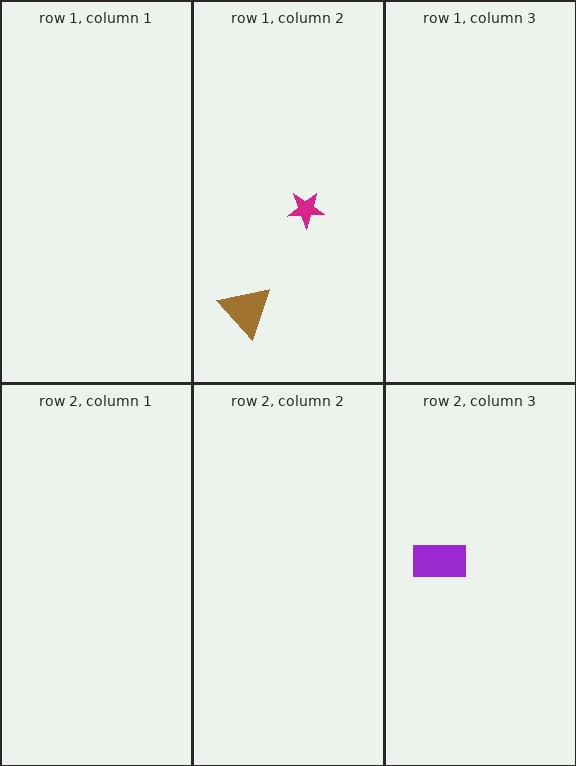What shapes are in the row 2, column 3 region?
The purple rectangle.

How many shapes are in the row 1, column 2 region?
2.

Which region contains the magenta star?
The row 1, column 2 region.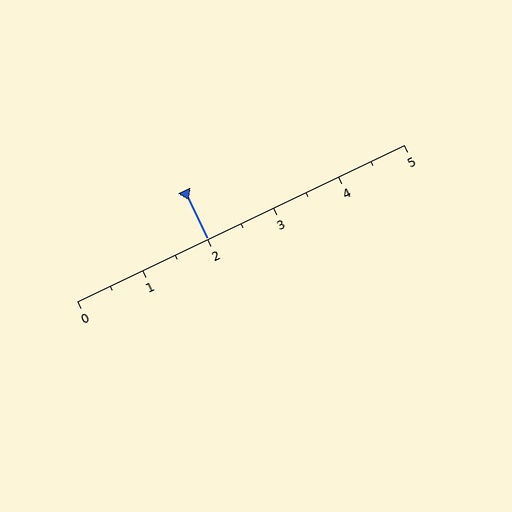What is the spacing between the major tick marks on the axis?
The major ticks are spaced 1 apart.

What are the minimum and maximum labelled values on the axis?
The axis runs from 0 to 5.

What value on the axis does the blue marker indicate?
The marker indicates approximately 2.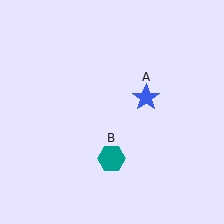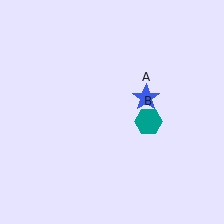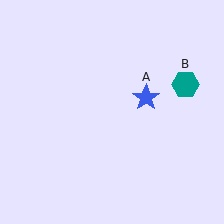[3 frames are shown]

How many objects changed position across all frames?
1 object changed position: teal hexagon (object B).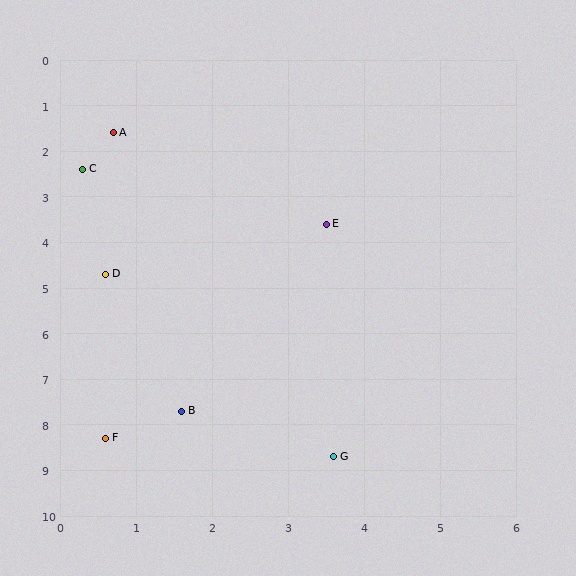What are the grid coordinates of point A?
Point A is at approximately (0.7, 1.6).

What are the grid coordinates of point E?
Point E is at approximately (3.5, 3.6).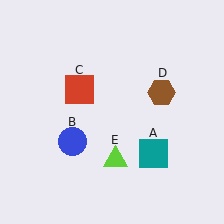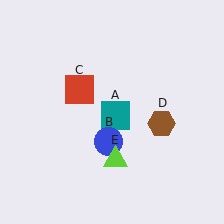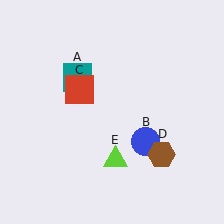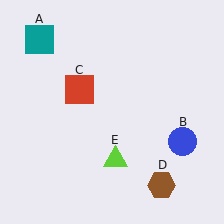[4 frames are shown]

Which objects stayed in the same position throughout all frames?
Red square (object C) and lime triangle (object E) remained stationary.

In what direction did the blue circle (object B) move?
The blue circle (object B) moved right.